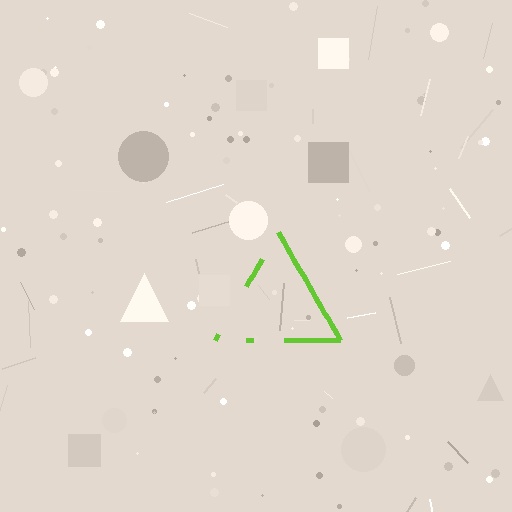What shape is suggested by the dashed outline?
The dashed outline suggests a triangle.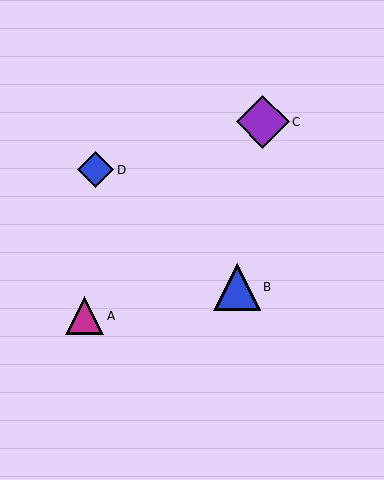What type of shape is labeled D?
Shape D is a blue diamond.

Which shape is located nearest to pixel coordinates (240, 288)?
The blue triangle (labeled B) at (237, 287) is nearest to that location.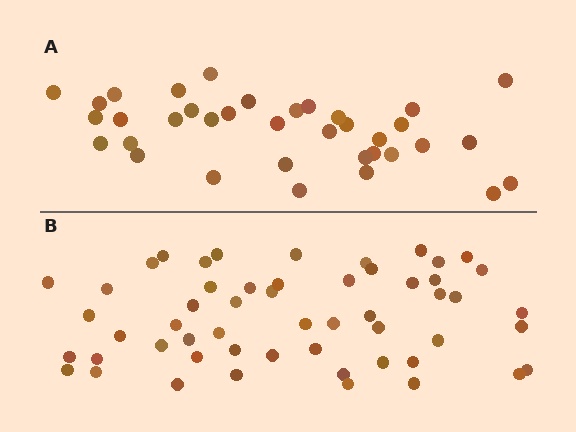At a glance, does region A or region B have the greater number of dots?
Region B (the bottom region) has more dots.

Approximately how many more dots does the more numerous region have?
Region B has approximately 20 more dots than region A.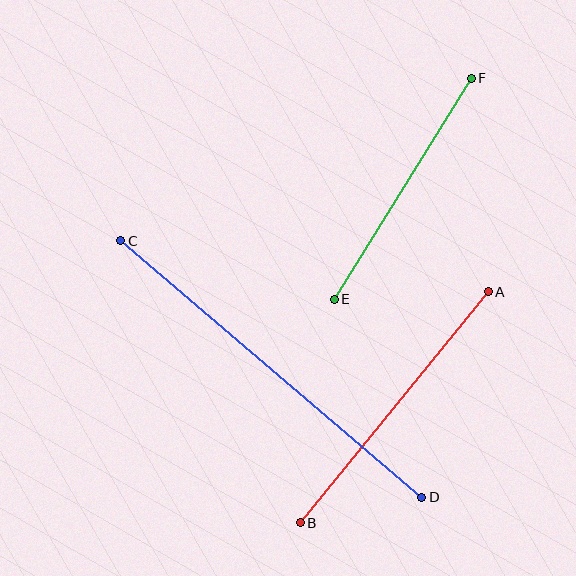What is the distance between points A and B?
The distance is approximately 298 pixels.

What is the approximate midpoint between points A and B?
The midpoint is at approximately (394, 407) pixels.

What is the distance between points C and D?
The distance is approximately 396 pixels.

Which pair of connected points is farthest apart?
Points C and D are farthest apart.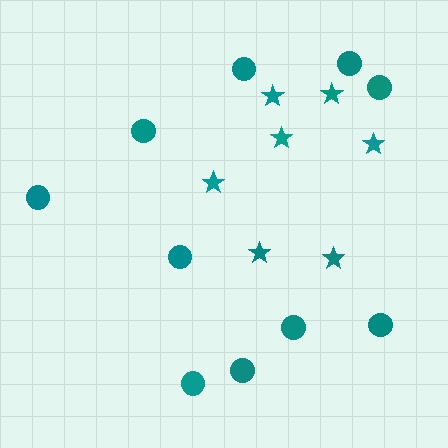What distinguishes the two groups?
There are 2 groups: one group of stars (7) and one group of circles (10).